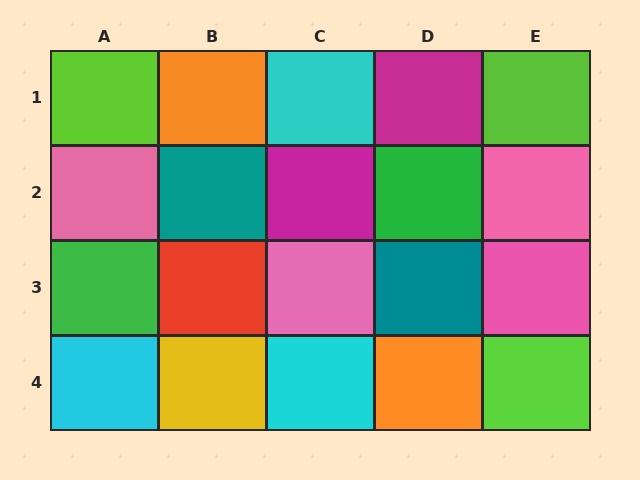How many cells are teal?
2 cells are teal.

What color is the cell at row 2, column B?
Teal.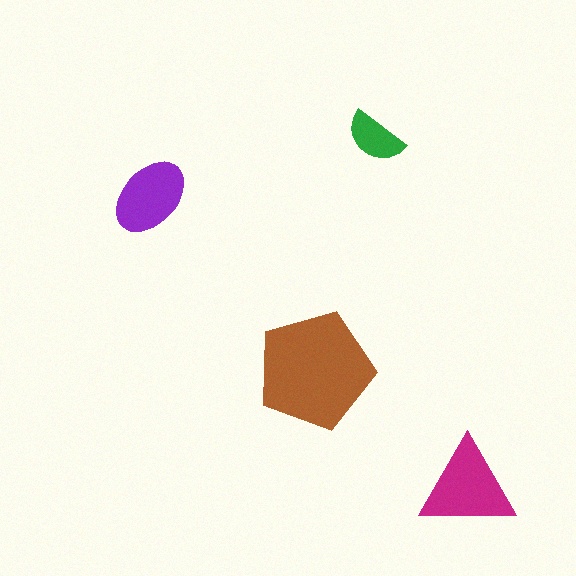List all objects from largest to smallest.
The brown pentagon, the magenta triangle, the purple ellipse, the green semicircle.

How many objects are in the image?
There are 4 objects in the image.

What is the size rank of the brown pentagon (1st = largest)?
1st.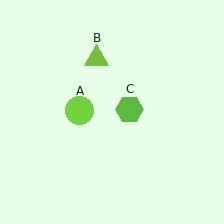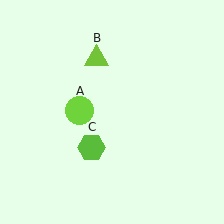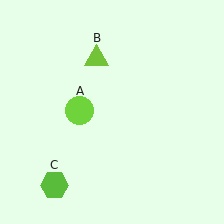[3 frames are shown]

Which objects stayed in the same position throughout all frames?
Lime circle (object A) and lime triangle (object B) remained stationary.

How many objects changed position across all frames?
1 object changed position: lime hexagon (object C).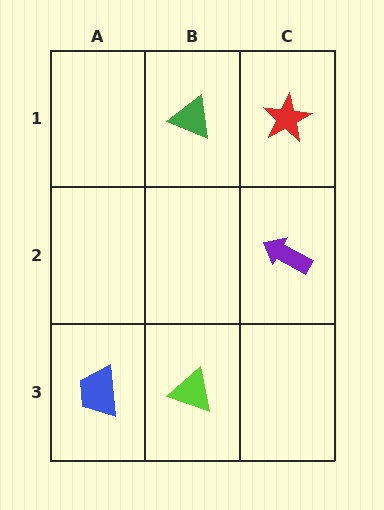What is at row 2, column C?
A purple arrow.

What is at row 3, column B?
A lime triangle.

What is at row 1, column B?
A green triangle.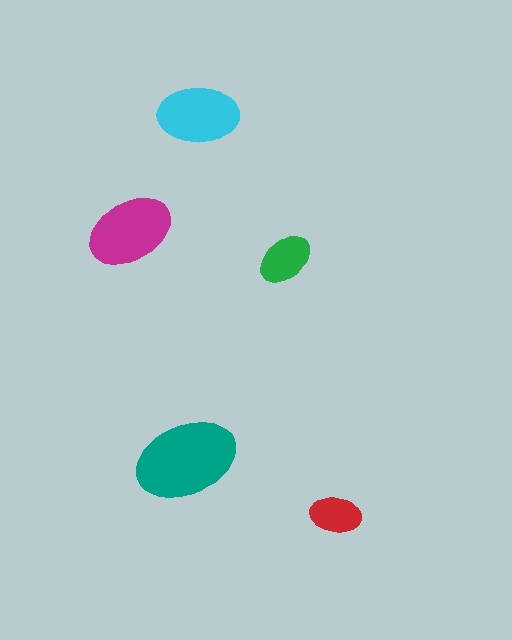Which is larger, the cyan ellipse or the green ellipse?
The cyan one.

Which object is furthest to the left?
The magenta ellipse is leftmost.